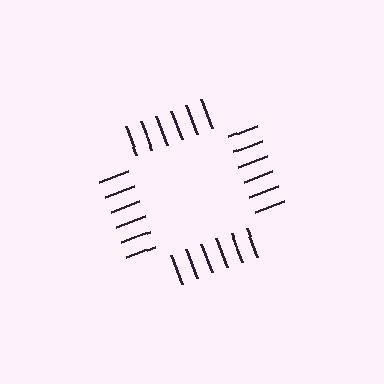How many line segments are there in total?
24 — 6 along each of the 4 edges.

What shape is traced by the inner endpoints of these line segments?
An illusory square — the line segments terminate on its edges but no continuous stroke is drawn.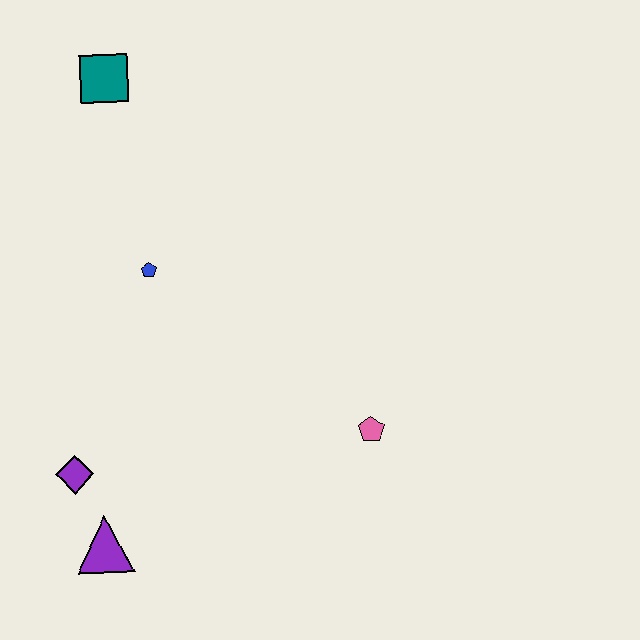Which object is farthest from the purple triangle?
The teal square is farthest from the purple triangle.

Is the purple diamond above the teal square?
No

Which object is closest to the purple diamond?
The purple triangle is closest to the purple diamond.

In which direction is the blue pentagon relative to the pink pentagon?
The blue pentagon is to the left of the pink pentagon.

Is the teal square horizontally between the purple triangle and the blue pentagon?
Yes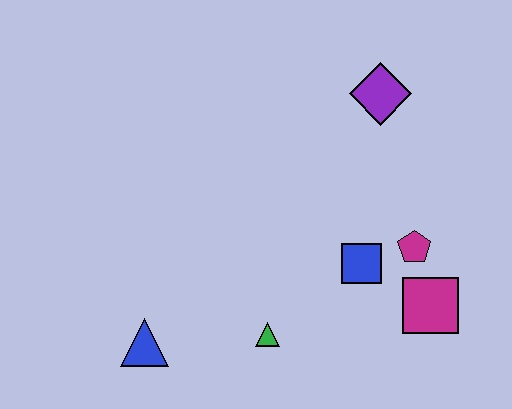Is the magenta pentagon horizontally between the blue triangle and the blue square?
No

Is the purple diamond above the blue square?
Yes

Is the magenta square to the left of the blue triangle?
No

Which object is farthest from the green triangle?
The purple diamond is farthest from the green triangle.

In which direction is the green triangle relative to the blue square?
The green triangle is to the left of the blue square.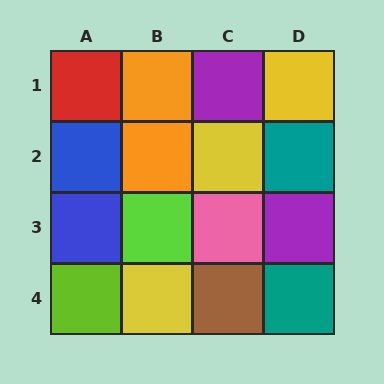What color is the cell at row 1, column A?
Red.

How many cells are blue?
2 cells are blue.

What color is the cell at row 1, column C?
Purple.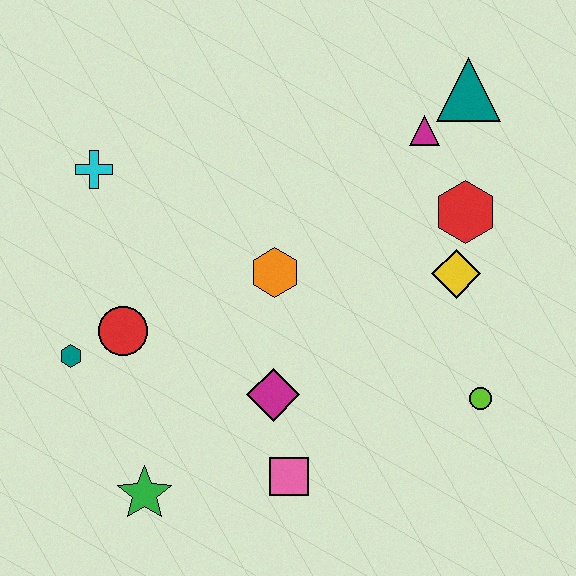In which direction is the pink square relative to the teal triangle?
The pink square is below the teal triangle.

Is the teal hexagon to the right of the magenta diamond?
No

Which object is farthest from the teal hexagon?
The teal triangle is farthest from the teal hexagon.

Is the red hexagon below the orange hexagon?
No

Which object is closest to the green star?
The pink square is closest to the green star.